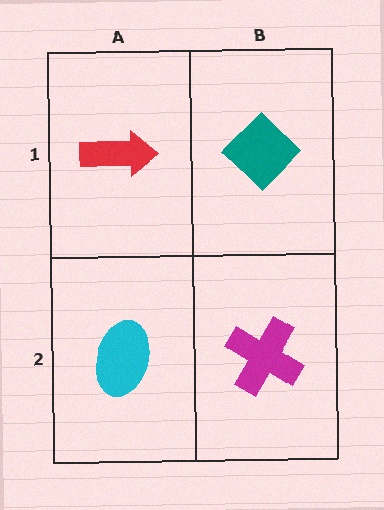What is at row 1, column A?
A red arrow.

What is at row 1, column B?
A teal diamond.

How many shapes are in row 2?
2 shapes.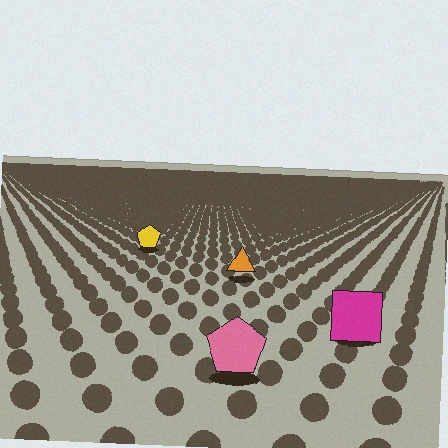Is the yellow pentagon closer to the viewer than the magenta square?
No. The magenta square is closer — you can tell from the texture gradient: the ground texture is coarser near it.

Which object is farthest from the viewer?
The yellow pentagon is farthest from the viewer. It appears smaller and the ground texture around it is denser.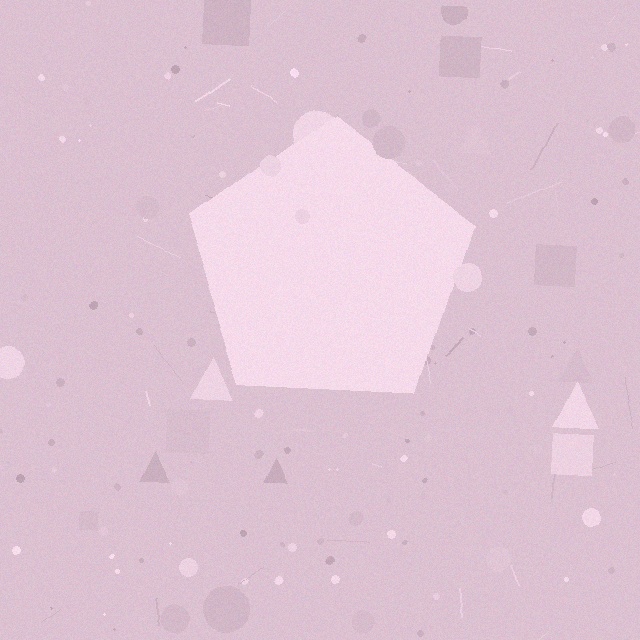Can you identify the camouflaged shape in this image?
The camouflaged shape is a pentagon.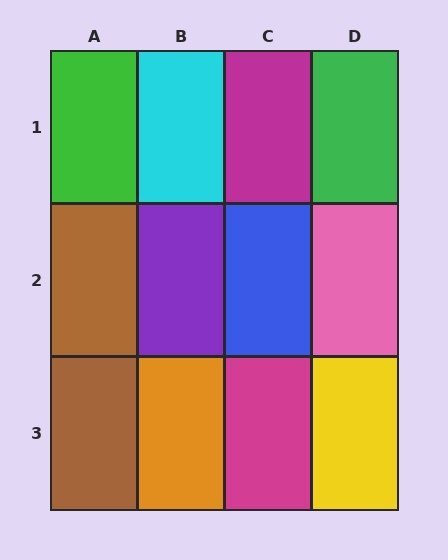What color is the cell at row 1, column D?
Green.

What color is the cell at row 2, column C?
Blue.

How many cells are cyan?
1 cell is cyan.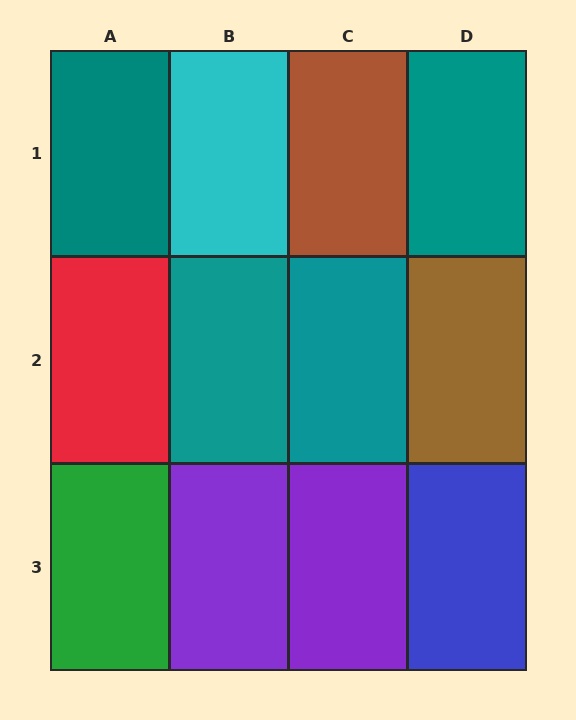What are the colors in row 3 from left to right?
Green, purple, purple, blue.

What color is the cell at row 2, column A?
Red.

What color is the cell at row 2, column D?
Brown.